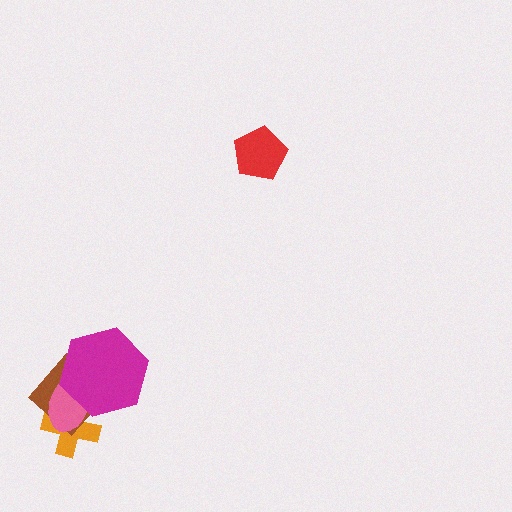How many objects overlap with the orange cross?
3 objects overlap with the orange cross.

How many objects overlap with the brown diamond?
3 objects overlap with the brown diamond.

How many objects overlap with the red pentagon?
0 objects overlap with the red pentagon.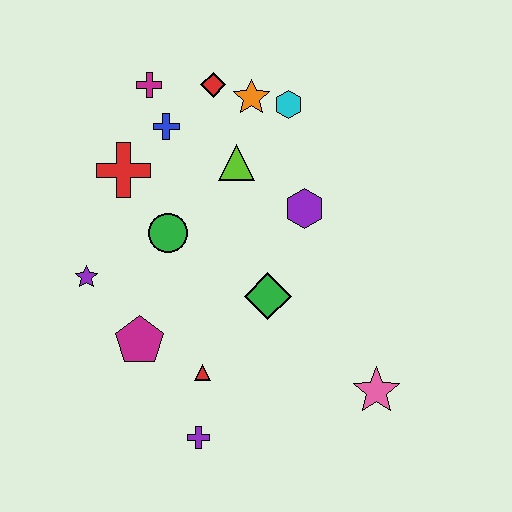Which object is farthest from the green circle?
The pink star is farthest from the green circle.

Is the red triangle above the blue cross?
No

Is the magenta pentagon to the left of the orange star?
Yes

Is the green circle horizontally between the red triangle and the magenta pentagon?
Yes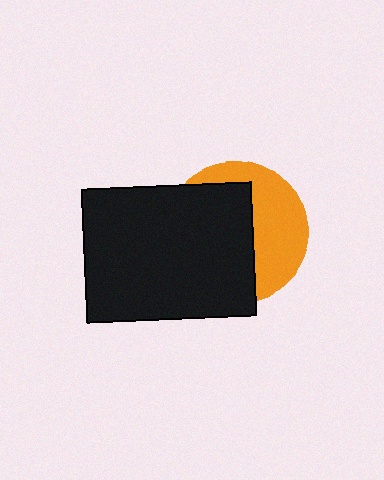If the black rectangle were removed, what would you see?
You would see the complete orange circle.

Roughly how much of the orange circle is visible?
A small part of it is visible (roughly 42%).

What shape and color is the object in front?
The object in front is a black rectangle.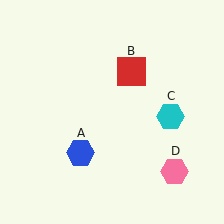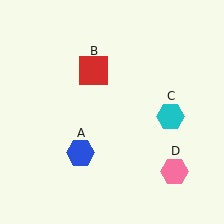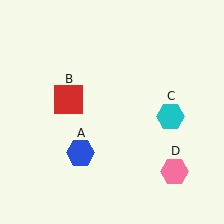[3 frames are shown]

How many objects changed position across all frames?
1 object changed position: red square (object B).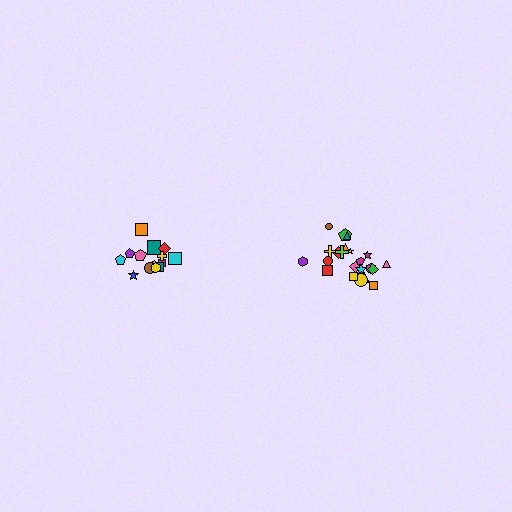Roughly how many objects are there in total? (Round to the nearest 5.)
Roughly 35 objects in total.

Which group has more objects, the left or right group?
The right group.